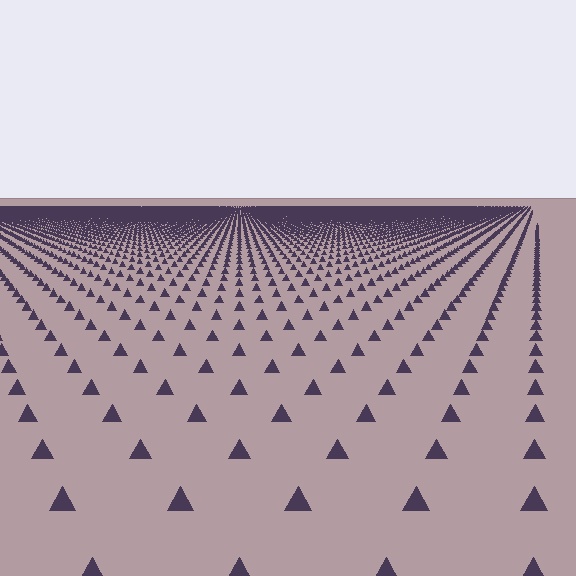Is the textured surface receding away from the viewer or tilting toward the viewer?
The surface is receding away from the viewer. Texture elements get smaller and denser toward the top.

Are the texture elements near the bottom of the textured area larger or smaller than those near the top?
Larger. Near the bottom, elements are closer to the viewer and appear at a bigger on-screen size.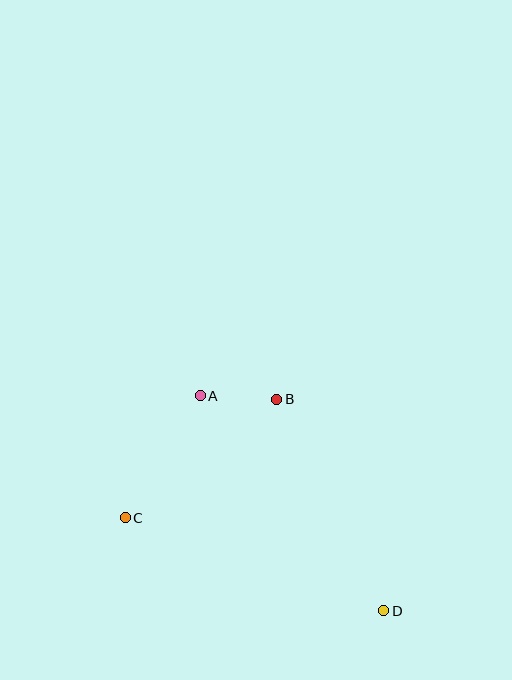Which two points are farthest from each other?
Points A and D are farthest from each other.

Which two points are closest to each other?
Points A and B are closest to each other.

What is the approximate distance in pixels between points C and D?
The distance between C and D is approximately 275 pixels.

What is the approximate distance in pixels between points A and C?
The distance between A and C is approximately 143 pixels.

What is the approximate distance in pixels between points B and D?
The distance between B and D is approximately 237 pixels.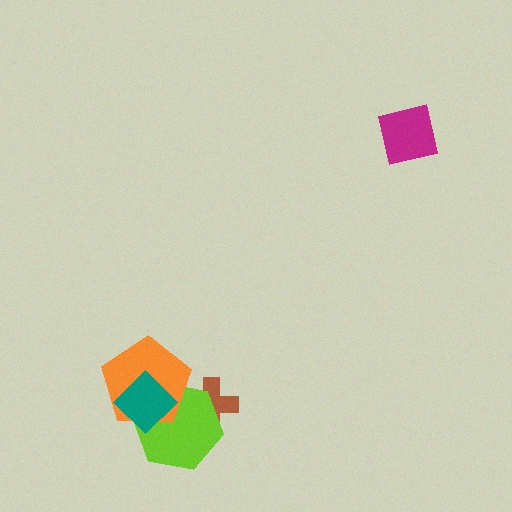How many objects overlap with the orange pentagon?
2 objects overlap with the orange pentagon.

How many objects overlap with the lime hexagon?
3 objects overlap with the lime hexagon.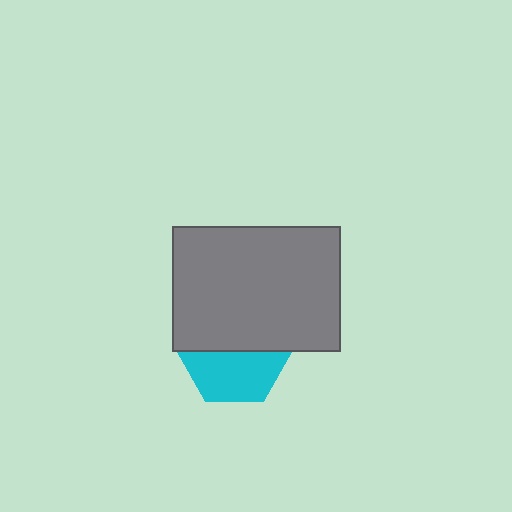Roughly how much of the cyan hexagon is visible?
About half of it is visible (roughly 49%).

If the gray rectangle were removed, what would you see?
You would see the complete cyan hexagon.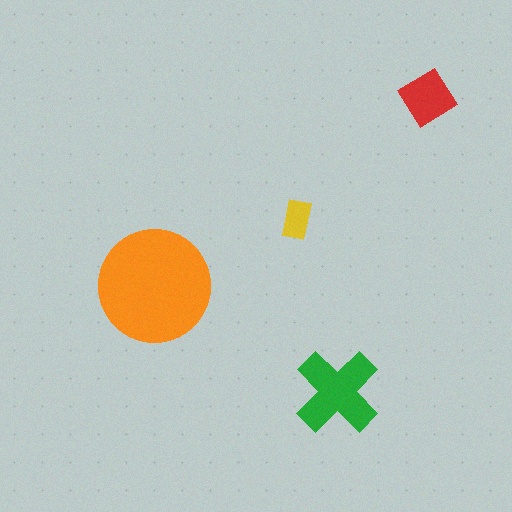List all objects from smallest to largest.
The yellow rectangle, the red diamond, the green cross, the orange circle.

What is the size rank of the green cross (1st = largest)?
2nd.